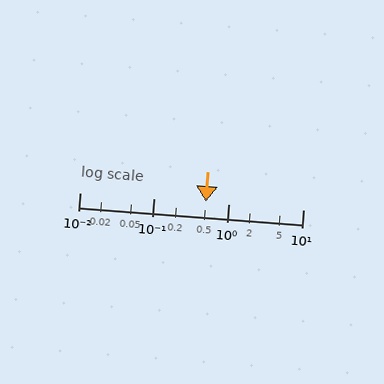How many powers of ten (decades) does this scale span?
The scale spans 3 decades, from 0.01 to 10.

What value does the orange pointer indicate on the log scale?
The pointer indicates approximately 0.5.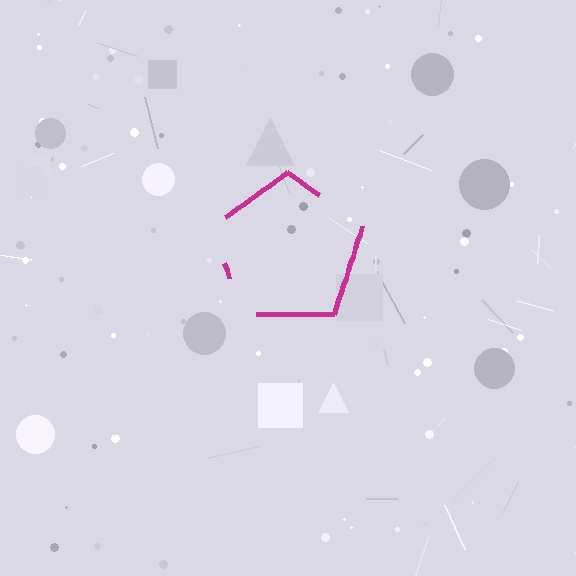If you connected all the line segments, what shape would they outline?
They would outline a pentagon.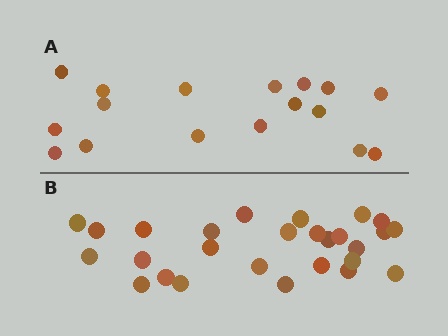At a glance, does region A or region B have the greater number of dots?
Region B (the bottom region) has more dots.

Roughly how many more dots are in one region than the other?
Region B has roughly 10 or so more dots than region A.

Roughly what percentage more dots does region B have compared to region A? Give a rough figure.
About 60% more.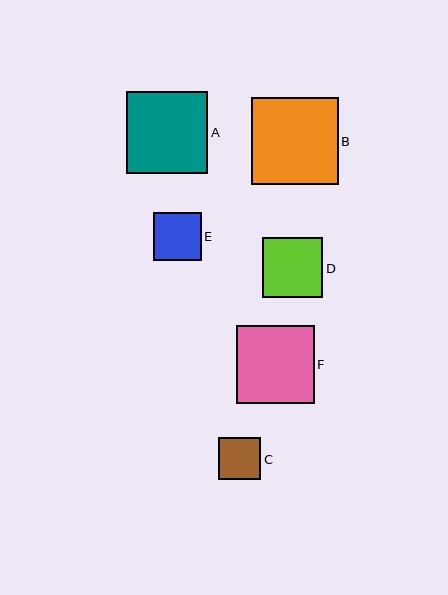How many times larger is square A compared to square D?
Square A is approximately 1.4 times the size of square D.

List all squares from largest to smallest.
From largest to smallest: B, A, F, D, E, C.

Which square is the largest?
Square B is the largest with a size of approximately 87 pixels.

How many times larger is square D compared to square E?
Square D is approximately 1.3 times the size of square E.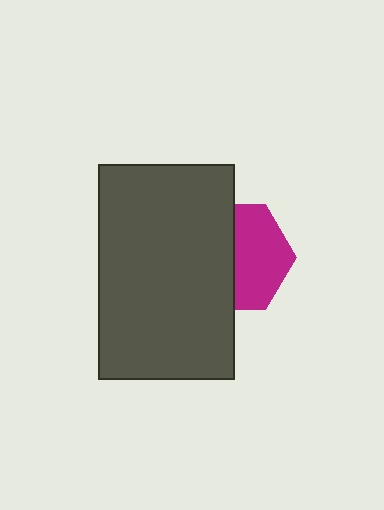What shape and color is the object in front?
The object in front is a dark gray rectangle.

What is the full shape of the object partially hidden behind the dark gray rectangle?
The partially hidden object is a magenta hexagon.